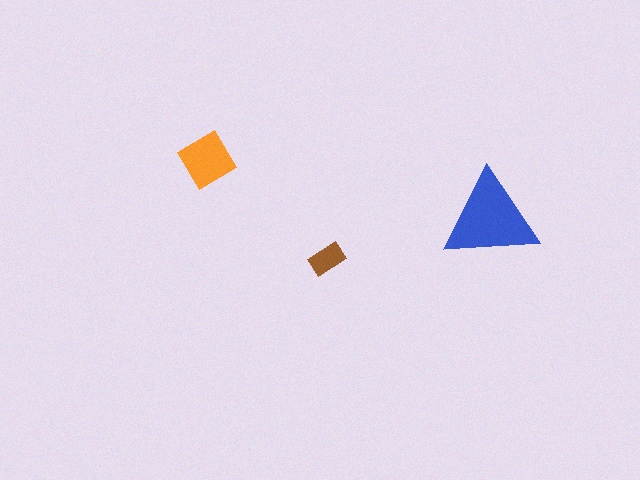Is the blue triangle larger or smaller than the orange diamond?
Larger.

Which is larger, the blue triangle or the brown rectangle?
The blue triangle.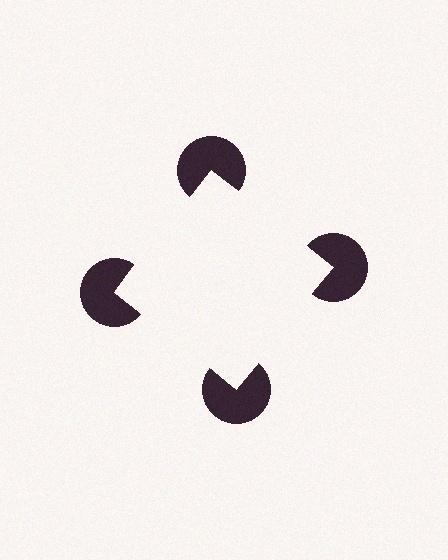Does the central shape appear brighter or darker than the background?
It typically appears slightly brighter than the background, even though no actual brightness change is drawn.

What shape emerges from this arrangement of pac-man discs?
An illusory square — its edges are inferred from the aligned wedge cuts in the pac-man discs, not physically drawn.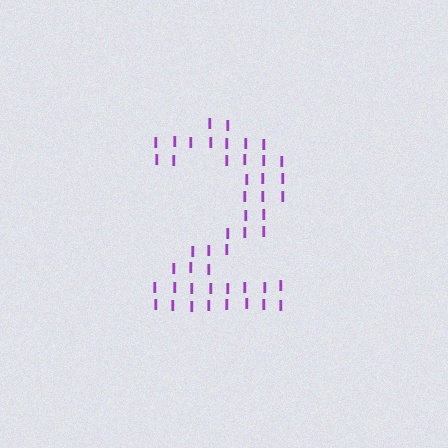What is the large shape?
The large shape is the digit 2.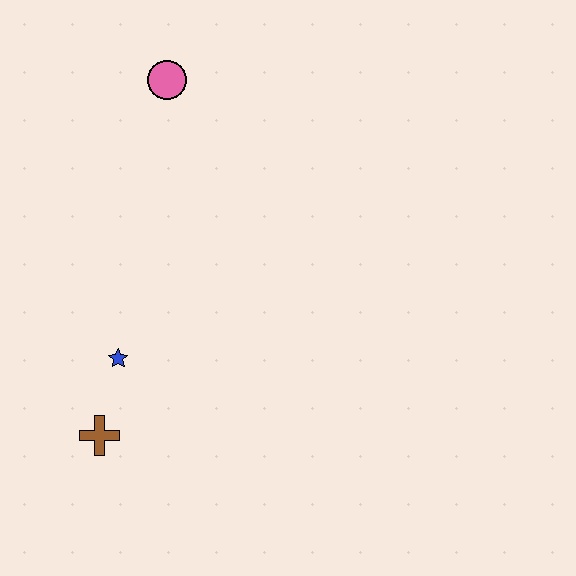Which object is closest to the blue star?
The brown cross is closest to the blue star.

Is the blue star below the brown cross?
No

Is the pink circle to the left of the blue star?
No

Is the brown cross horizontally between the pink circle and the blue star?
No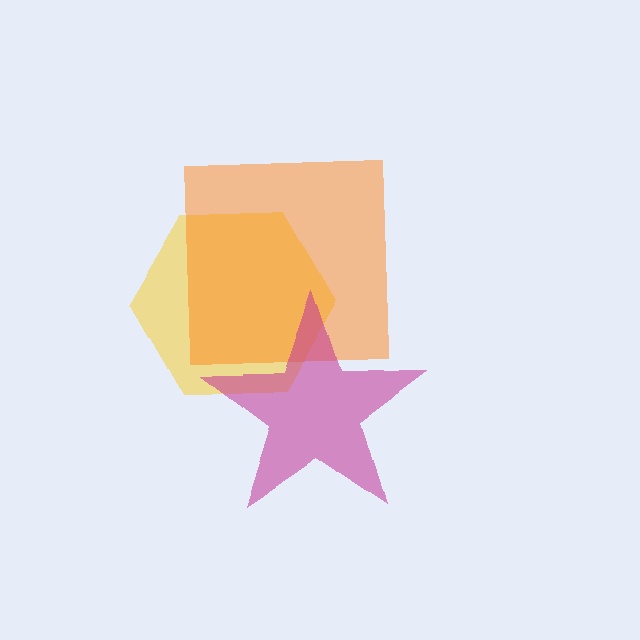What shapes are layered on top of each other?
The layered shapes are: a yellow hexagon, an orange square, a magenta star.